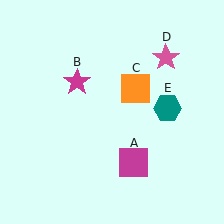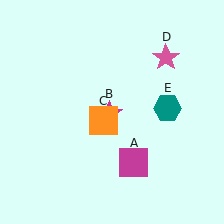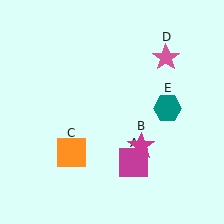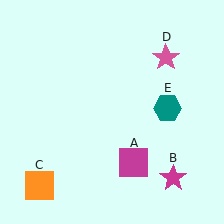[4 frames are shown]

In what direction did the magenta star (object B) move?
The magenta star (object B) moved down and to the right.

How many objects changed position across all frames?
2 objects changed position: magenta star (object B), orange square (object C).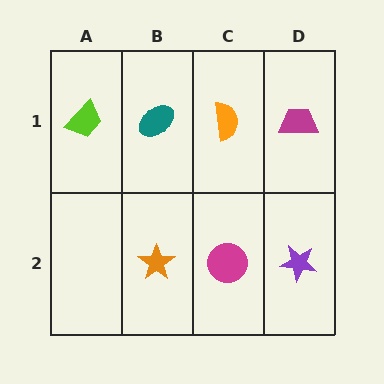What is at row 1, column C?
An orange semicircle.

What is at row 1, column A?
A lime trapezoid.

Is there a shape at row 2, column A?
No, that cell is empty.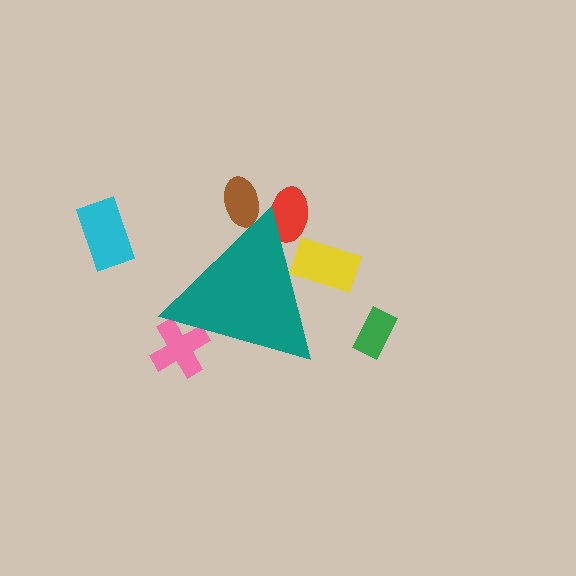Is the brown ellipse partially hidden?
Yes, the brown ellipse is partially hidden behind the teal triangle.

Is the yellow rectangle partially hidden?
Yes, the yellow rectangle is partially hidden behind the teal triangle.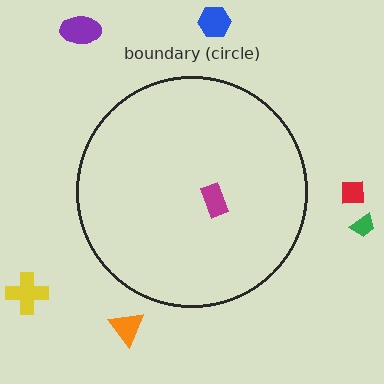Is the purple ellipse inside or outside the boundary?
Outside.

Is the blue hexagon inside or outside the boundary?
Outside.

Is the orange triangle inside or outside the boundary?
Outside.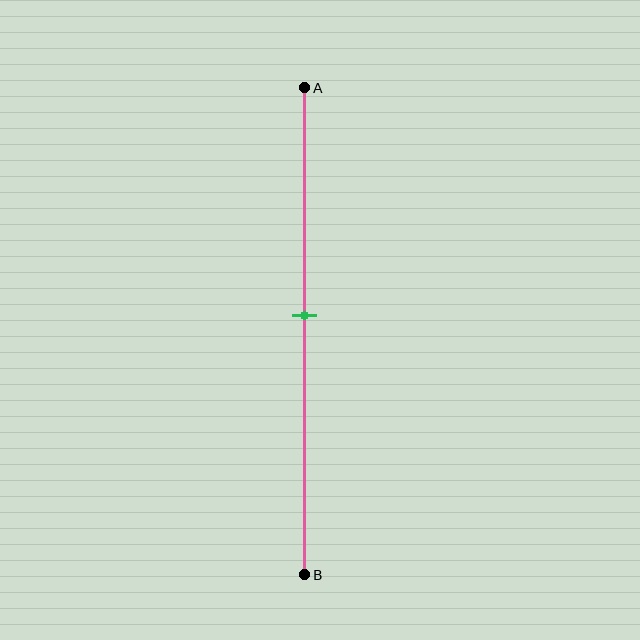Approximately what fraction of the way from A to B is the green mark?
The green mark is approximately 45% of the way from A to B.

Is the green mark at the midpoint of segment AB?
No, the mark is at about 45% from A, not at the 50% midpoint.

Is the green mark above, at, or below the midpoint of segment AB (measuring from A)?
The green mark is above the midpoint of segment AB.